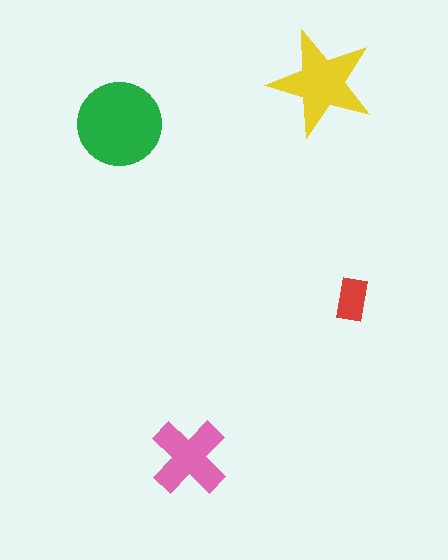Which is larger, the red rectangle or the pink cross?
The pink cross.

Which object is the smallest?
The red rectangle.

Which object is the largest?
The green circle.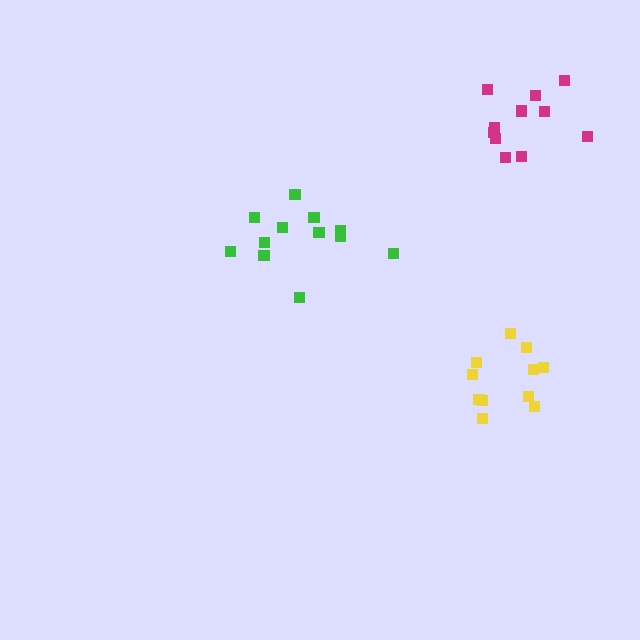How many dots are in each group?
Group 1: 12 dots, Group 2: 11 dots, Group 3: 11 dots (34 total).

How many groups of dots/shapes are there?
There are 3 groups.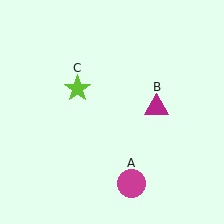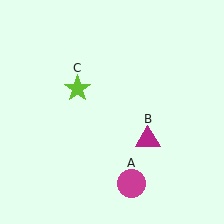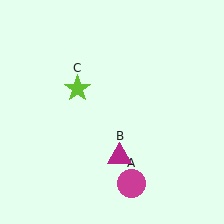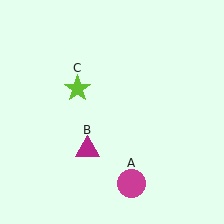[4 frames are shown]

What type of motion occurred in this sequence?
The magenta triangle (object B) rotated clockwise around the center of the scene.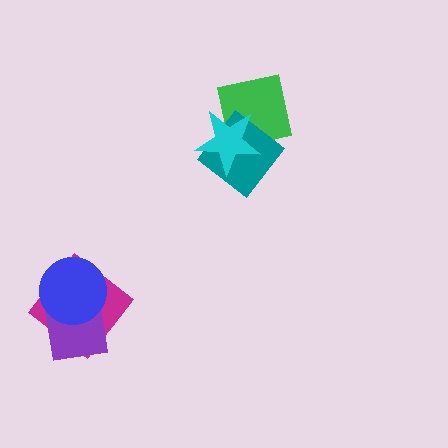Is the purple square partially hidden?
Yes, it is partially covered by another shape.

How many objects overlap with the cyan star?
2 objects overlap with the cyan star.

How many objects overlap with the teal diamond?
2 objects overlap with the teal diamond.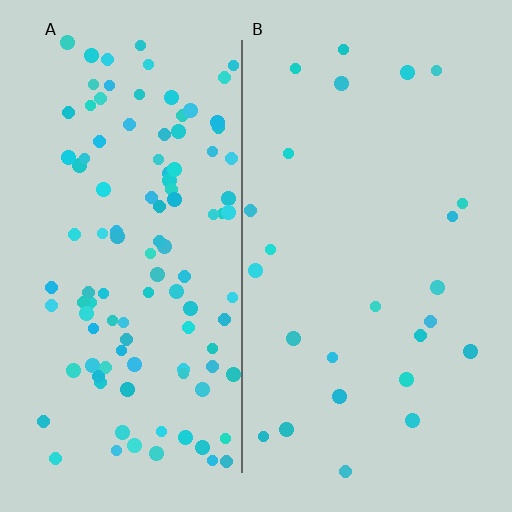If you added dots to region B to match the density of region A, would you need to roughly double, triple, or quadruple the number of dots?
Approximately quadruple.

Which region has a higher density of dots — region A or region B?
A (the left).